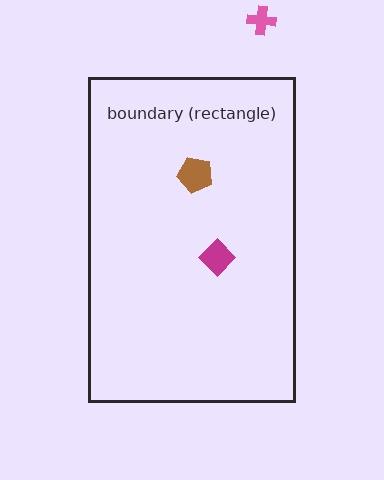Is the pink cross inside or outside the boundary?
Outside.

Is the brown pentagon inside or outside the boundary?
Inside.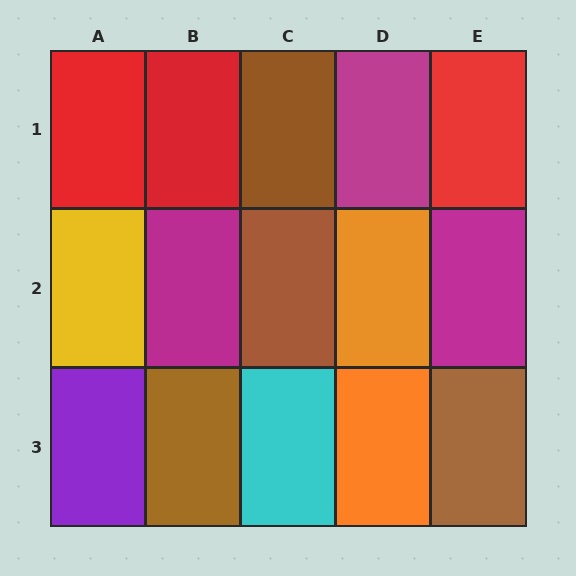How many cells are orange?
2 cells are orange.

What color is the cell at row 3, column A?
Purple.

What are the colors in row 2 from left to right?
Yellow, magenta, brown, orange, magenta.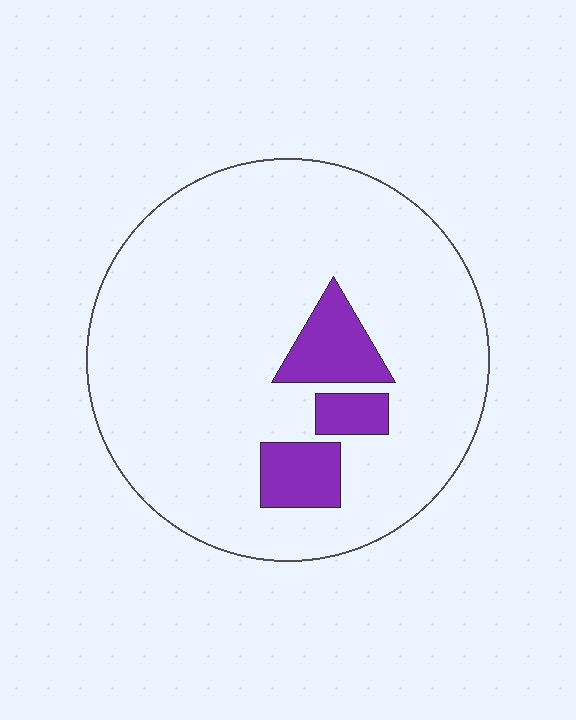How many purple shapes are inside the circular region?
3.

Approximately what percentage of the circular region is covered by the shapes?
Approximately 10%.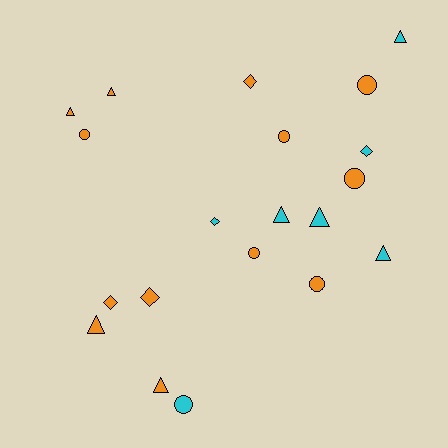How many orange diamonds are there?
There are 3 orange diamonds.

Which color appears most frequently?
Orange, with 13 objects.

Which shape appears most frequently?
Triangle, with 8 objects.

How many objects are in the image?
There are 20 objects.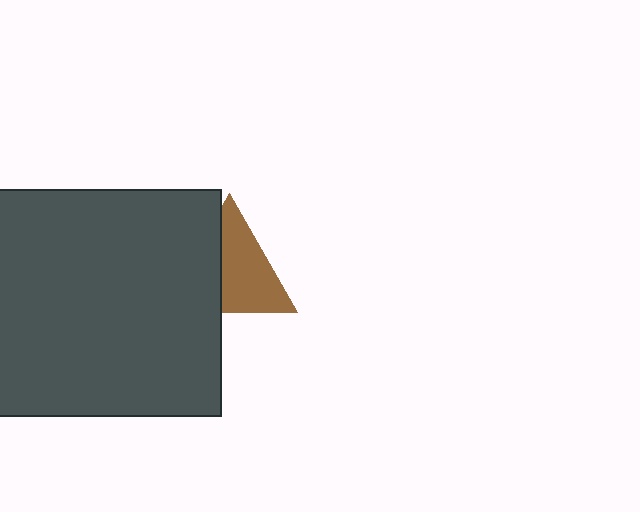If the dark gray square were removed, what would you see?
You would see the complete brown triangle.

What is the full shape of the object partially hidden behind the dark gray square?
The partially hidden object is a brown triangle.